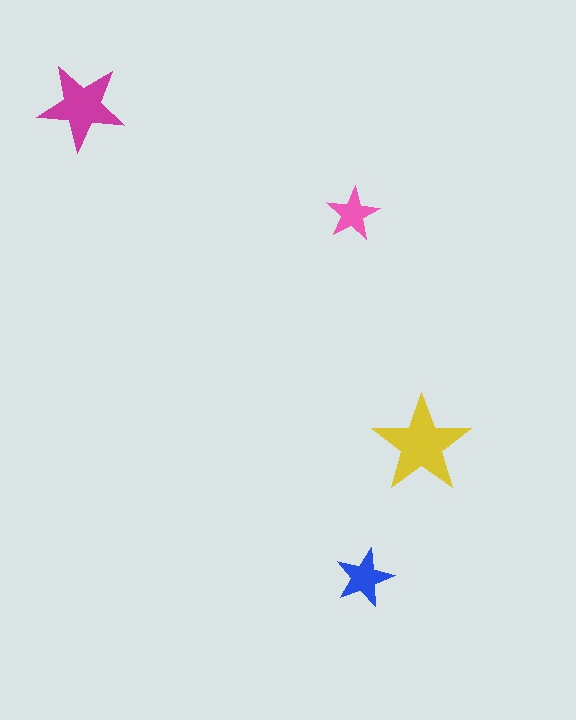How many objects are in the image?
There are 4 objects in the image.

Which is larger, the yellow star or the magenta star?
The yellow one.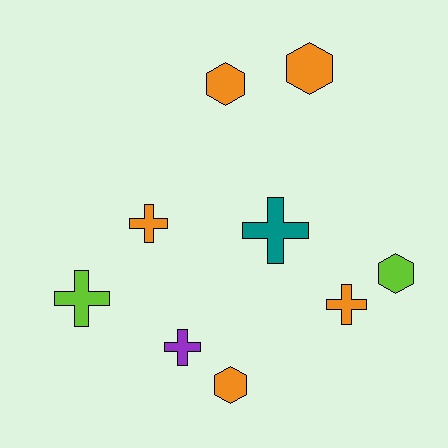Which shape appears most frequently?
Cross, with 5 objects.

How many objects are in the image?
There are 9 objects.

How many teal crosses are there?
There is 1 teal cross.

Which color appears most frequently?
Orange, with 5 objects.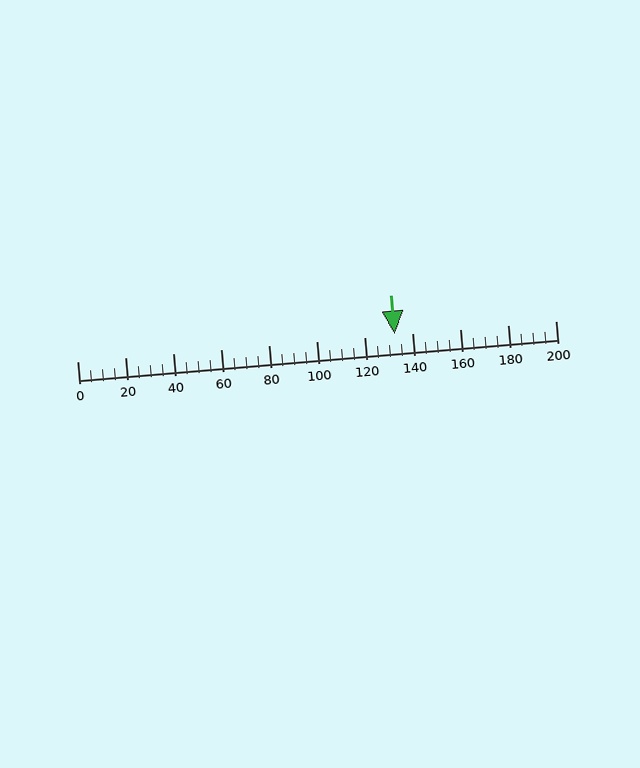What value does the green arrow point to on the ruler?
The green arrow points to approximately 132.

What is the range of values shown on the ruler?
The ruler shows values from 0 to 200.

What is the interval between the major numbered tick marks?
The major tick marks are spaced 20 units apart.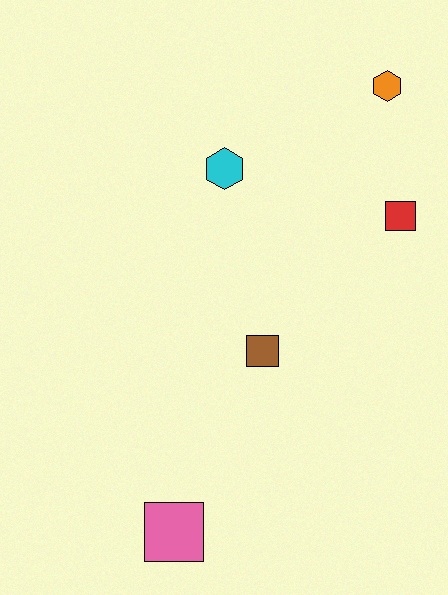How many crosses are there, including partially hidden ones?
There are no crosses.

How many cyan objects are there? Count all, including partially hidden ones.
There is 1 cyan object.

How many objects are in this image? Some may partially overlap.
There are 5 objects.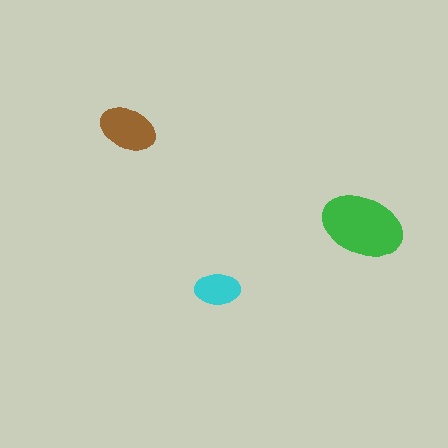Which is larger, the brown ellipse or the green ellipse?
The green one.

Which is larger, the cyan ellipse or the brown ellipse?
The brown one.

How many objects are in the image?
There are 3 objects in the image.